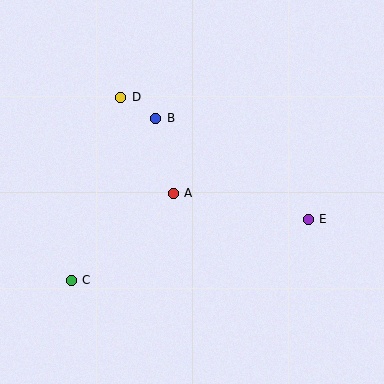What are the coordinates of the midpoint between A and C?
The midpoint between A and C is at (122, 237).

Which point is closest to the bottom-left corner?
Point C is closest to the bottom-left corner.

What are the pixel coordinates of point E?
Point E is at (308, 219).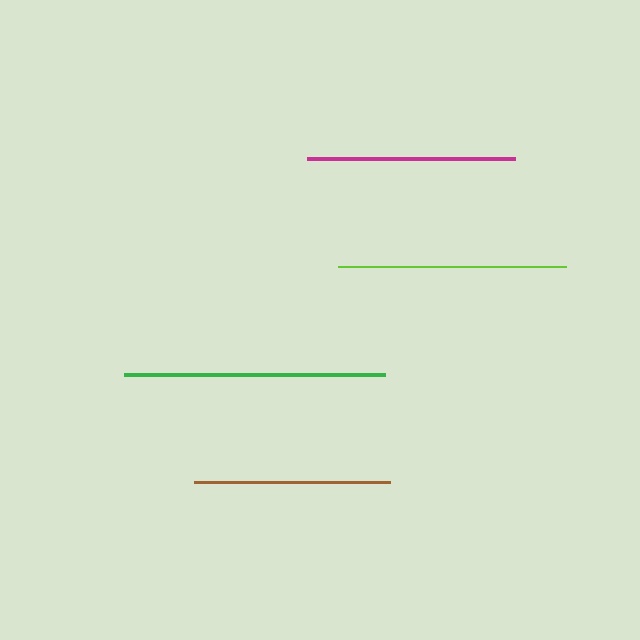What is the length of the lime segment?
The lime segment is approximately 228 pixels long.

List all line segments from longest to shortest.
From longest to shortest: green, lime, magenta, brown.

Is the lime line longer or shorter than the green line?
The green line is longer than the lime line.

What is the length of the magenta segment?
The magenta segment is approximately 208 pixels long.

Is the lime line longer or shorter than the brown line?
The lime line is longer than the brown line.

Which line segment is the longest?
The green line is the longest at approximately 262 pixels.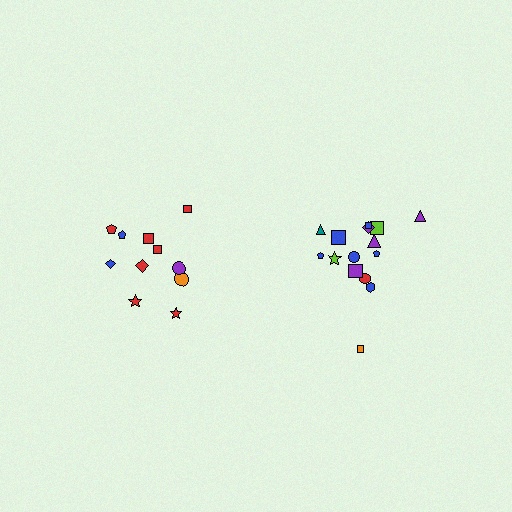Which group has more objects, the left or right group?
The right group.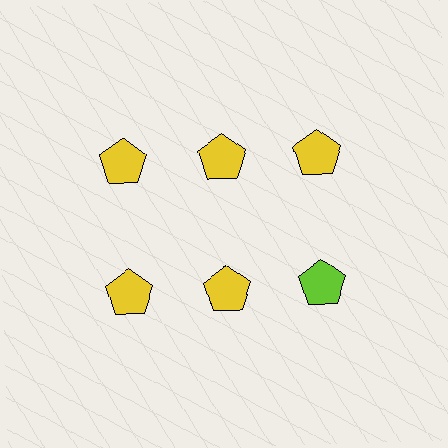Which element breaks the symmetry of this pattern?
The lime pentagon in the second row, center column breaks the symmetry. All other shapes are yellow pentagons.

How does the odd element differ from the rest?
It has a different color: lime instead of yellow.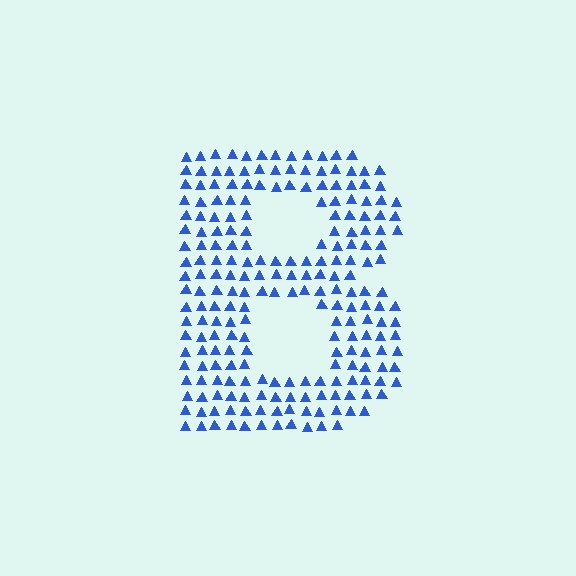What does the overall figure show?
The overall figure shows the letter B.